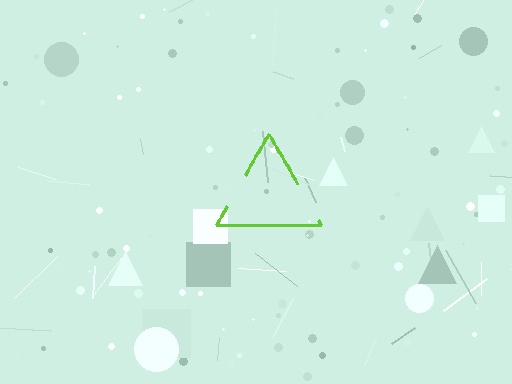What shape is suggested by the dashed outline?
The dashed outline suggests a triangle.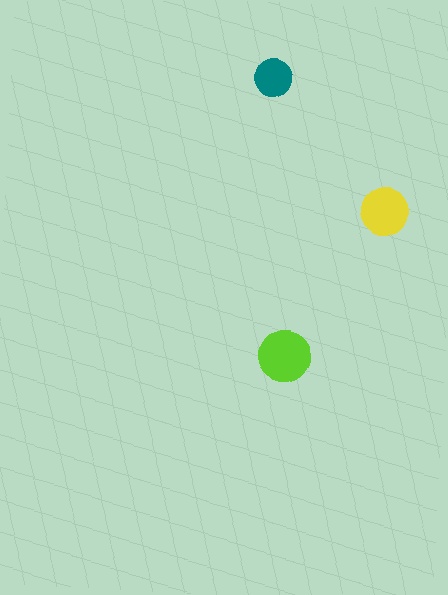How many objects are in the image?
There are 3 objects in the image.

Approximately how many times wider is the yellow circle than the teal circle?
About 1.5 times wider.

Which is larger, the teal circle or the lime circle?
The lime one.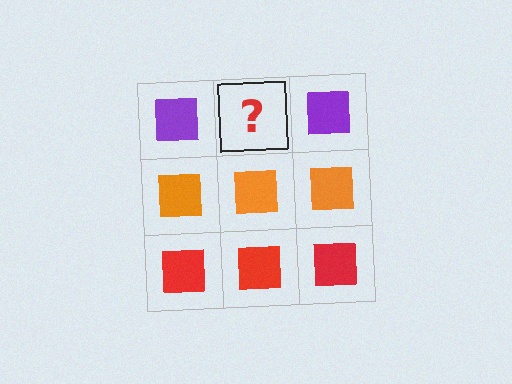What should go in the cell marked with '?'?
The missing cell should contain a purple square.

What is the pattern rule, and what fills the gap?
The rule is that each row has a consistent color. The gap should be filled with a purple square.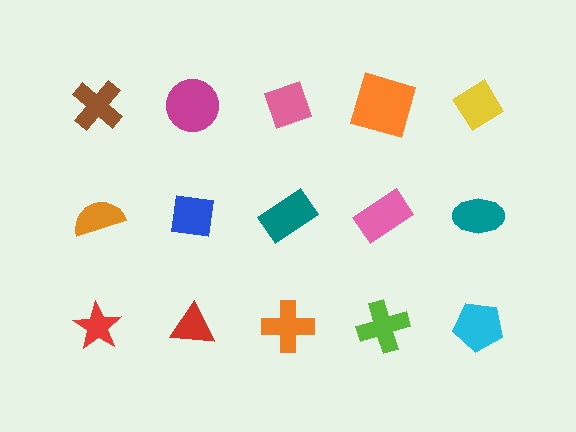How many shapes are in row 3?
5 shapes.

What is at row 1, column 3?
A pink diamond.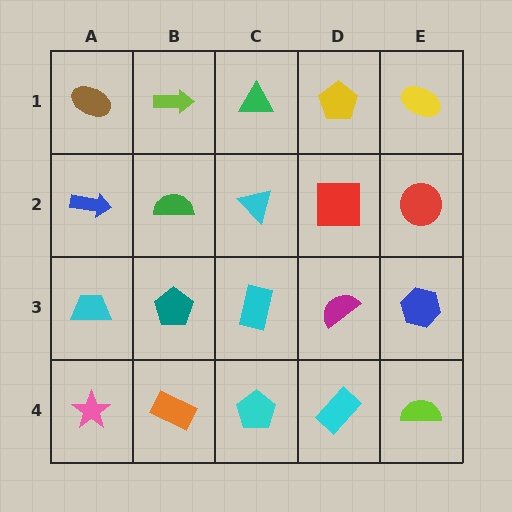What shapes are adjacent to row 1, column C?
A cyan triangle (row 2, column C), a lime arrow (row 1, column B), a yellow pentagon (row 1, column D).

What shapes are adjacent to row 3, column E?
A red circle (row 2, column E), a lime semicircle (row 4, column E), a magenta semicircle (row 3, column D).